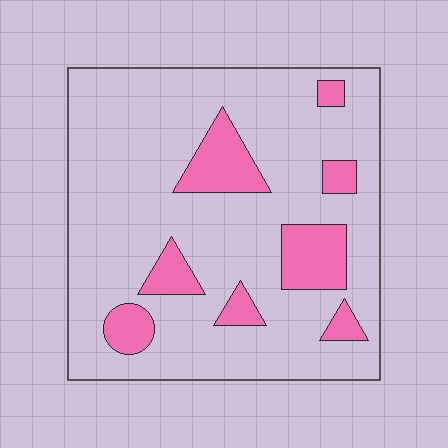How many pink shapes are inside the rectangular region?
8.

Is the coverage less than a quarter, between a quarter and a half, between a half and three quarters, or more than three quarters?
Less than a quarter.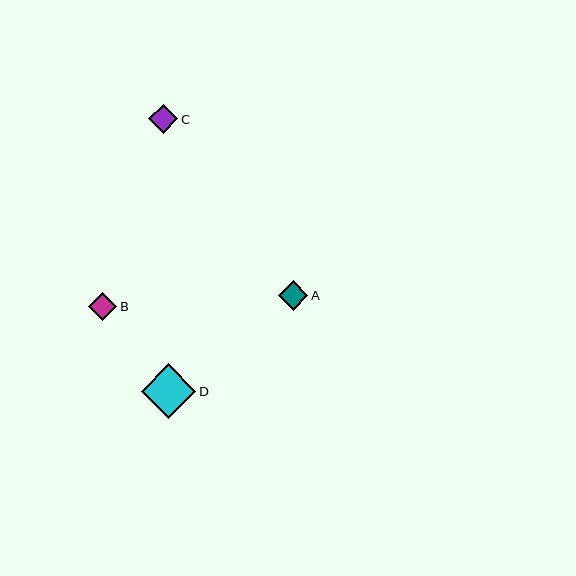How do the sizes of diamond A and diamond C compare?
Diamond A and diamond C are approximately the same size.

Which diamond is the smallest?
Diamond B is the smallest with a size of approximately 29 pixels.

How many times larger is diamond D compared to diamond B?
Diamond D is approximately 1.9 times the size of diamond B.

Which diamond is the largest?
Diamond D is the largest with a size of approximately 54 pixels.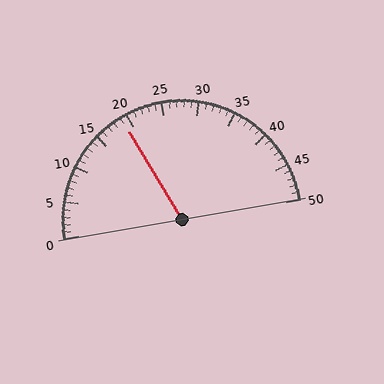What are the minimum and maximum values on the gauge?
The gauge ranges from 0 to 50.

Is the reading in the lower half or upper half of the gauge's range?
The reading is in the lower half of the range (0 to 50).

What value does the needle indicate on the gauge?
The needle indicates approximately 19.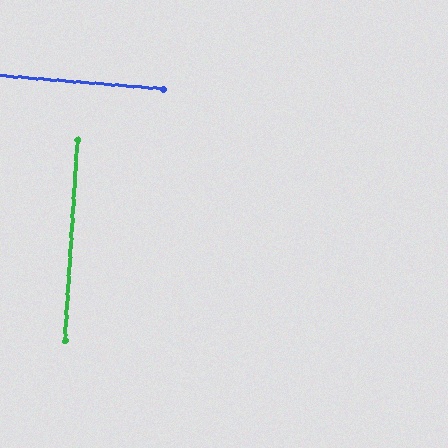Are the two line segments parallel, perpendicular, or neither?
Perpendicular — they meet at approximately 89°.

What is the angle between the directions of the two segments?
Approximately 89 degrees.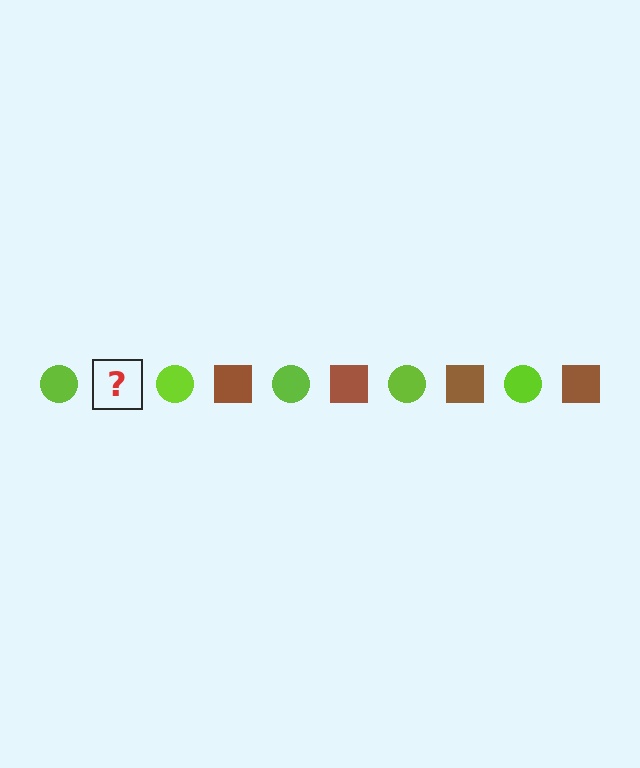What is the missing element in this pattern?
The missing element is a brown square.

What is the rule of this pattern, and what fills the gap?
The rule is that the pattern alternates between lime circle and brown square. The gap should be filled with a brown square.